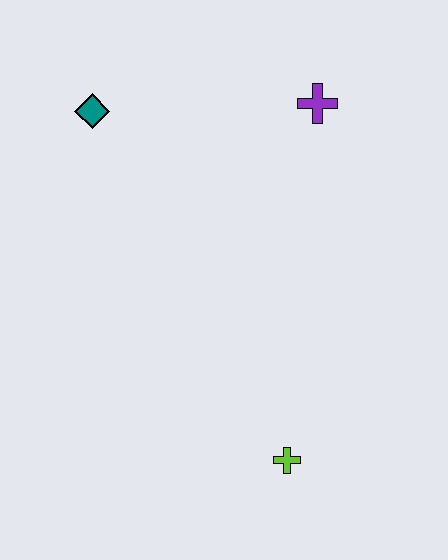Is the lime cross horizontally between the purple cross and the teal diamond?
Yes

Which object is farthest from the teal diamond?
The lime cross is farthest from the teal diamond.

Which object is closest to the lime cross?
The purple cross is closest to the lime cross.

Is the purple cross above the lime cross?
Yes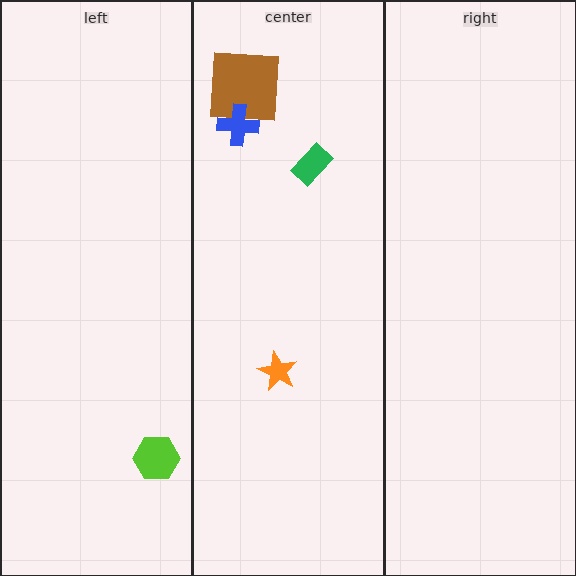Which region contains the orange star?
The center region.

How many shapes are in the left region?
1.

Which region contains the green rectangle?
The center region.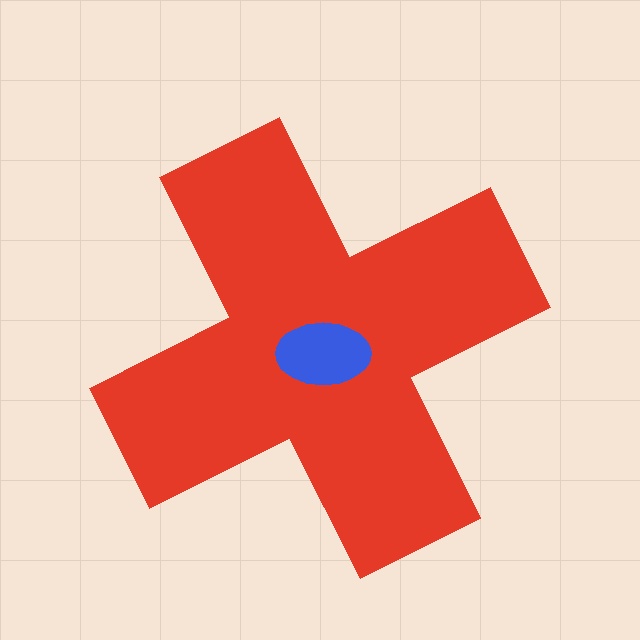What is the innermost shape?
The blue ellipse.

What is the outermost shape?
The red cross.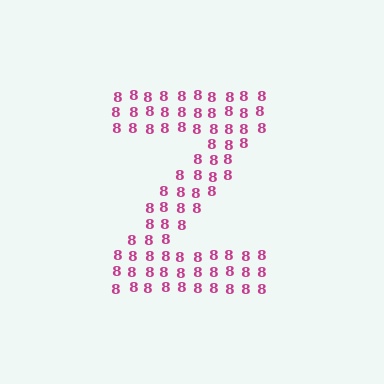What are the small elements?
The small elements are digit 8's.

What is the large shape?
The large shape is the letter Z.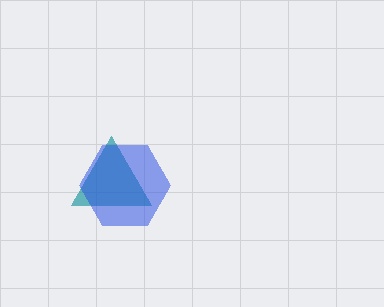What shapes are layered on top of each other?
The layered shapes are: a teal triangle, a blue hexagon.